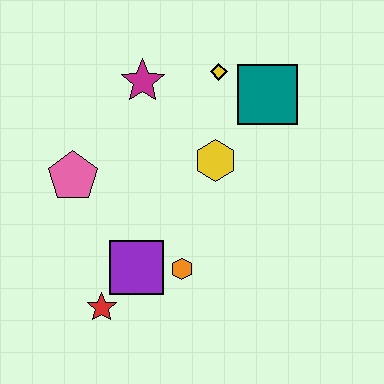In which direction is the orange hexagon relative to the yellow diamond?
The orange hexagon is below the yellow diamond.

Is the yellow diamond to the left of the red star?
No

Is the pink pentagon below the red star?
No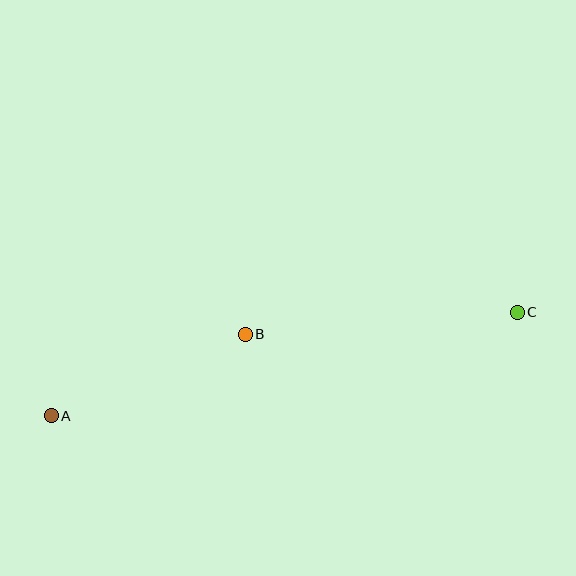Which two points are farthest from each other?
Points A and C are farthest from each other.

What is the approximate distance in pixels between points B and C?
The distance between B and C is approximately 273 pixels.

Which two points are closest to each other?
Points A and B are closest to each other.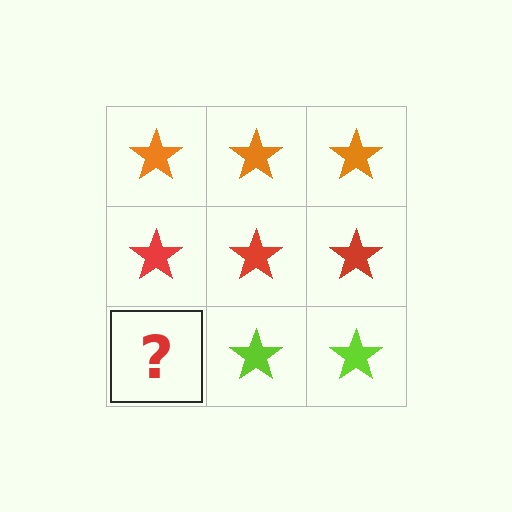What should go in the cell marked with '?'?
The missing cell should contain a lime star.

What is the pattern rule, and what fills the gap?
The rule is that each row has a consistent color. The gap should be filled with a lime star.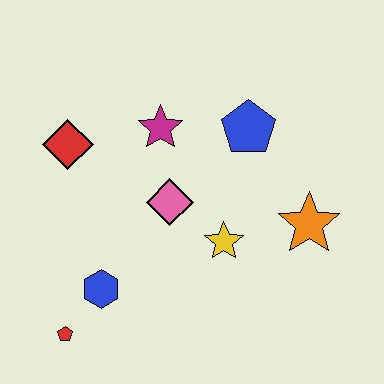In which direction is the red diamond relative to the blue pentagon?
The red diamond is to the left of the blue pentagon.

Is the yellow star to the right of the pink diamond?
Yes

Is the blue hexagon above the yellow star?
No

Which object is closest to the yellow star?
The pink diamond is closest to the yellow star.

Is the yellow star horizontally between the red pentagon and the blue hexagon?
No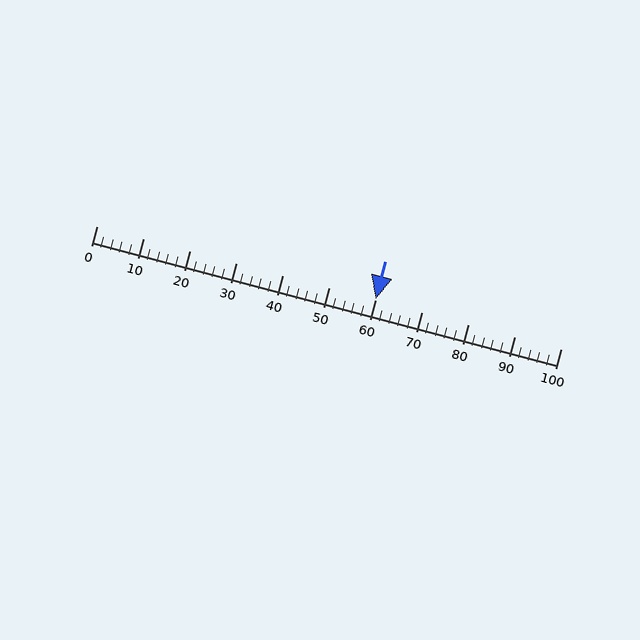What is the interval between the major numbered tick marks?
The major tick marks are spaced 10 units apart.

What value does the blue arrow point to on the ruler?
The blue arrow points to approximately 60.